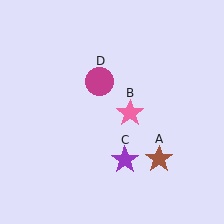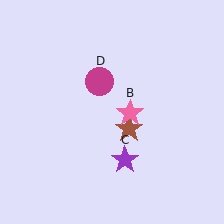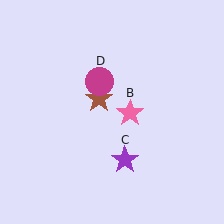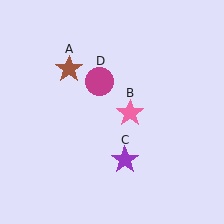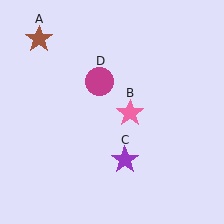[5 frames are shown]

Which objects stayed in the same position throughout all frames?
Pink star (object B) and purple star (object C) and magenta circle (object D) remained stationary.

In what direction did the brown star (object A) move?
The brown star (object A) moved up and to the left.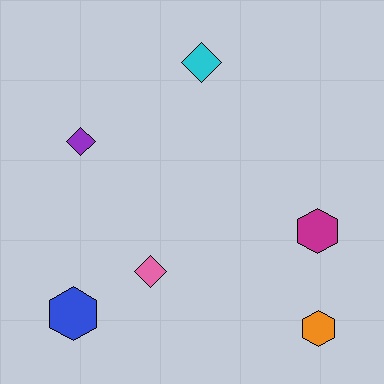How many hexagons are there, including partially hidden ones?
There are 3 hexagons.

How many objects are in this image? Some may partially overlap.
There are 6 objects.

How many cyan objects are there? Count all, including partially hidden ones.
There is 1 cyan object.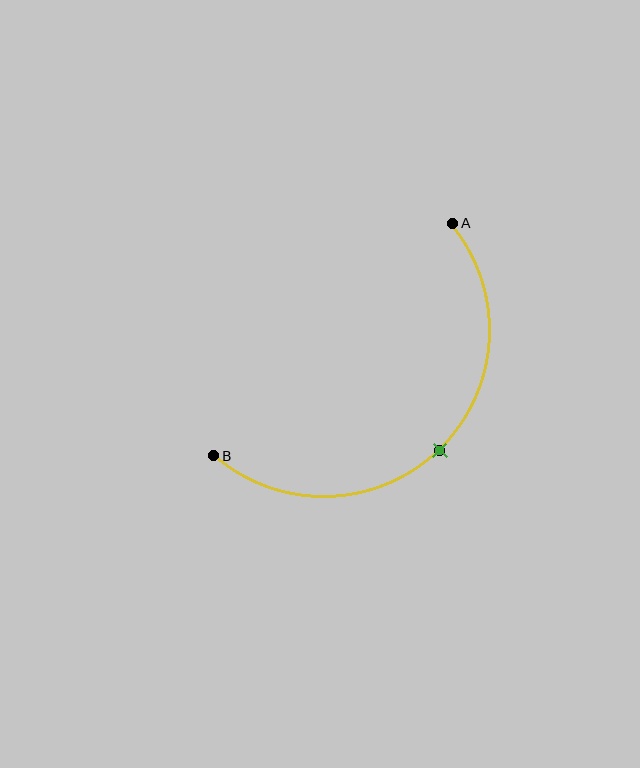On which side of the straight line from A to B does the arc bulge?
The arc bulges below and to the right of the straight line connecting A and B.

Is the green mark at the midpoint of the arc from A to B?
Yes. The green mark lies on the arc at equal arc-length from both A and B — it is the arc midpoint.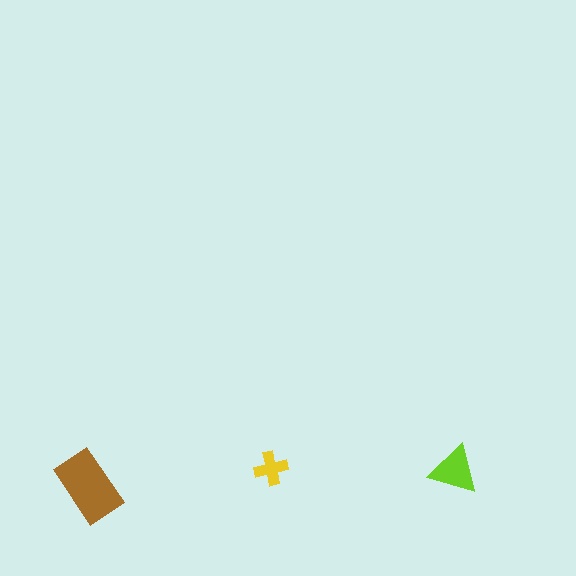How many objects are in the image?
There are 3 objects in the image.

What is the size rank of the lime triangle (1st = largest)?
2nd.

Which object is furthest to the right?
The lime triangle is rightmost.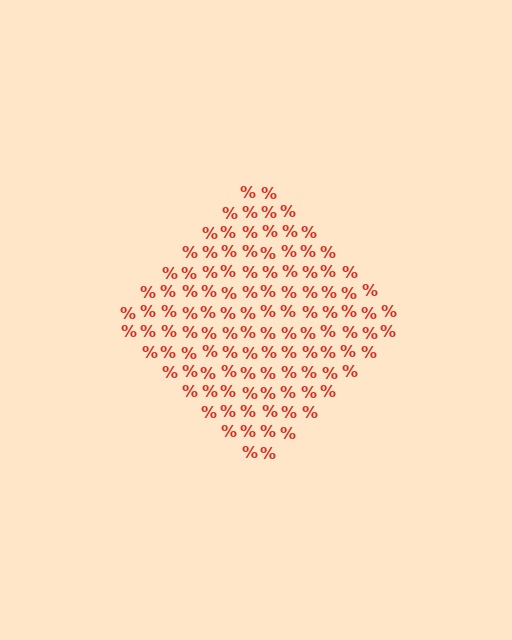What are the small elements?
The small elements are percent signs.